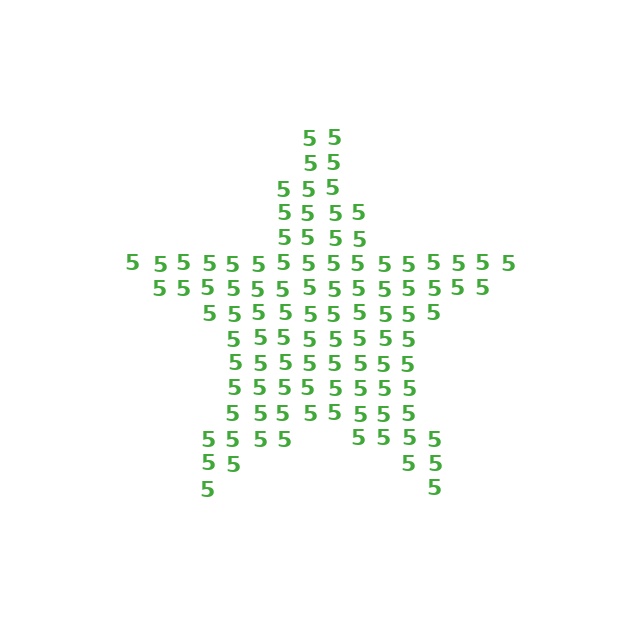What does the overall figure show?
The overall figure shows a star.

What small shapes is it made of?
It is made of small digit 5's.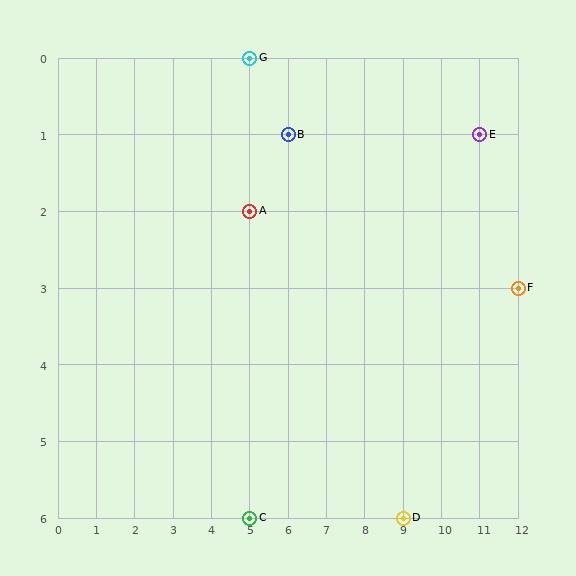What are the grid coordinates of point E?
Point E is at grid coordinates (11, 1).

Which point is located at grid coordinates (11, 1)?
Point E is at (11, 1).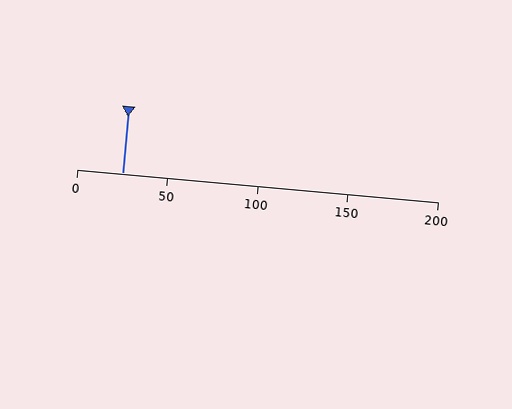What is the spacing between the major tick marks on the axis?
The major ticks are spaced 50 apart.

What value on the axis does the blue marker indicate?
The marker indicates approximately 25.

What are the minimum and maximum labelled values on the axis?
The axis runs from 0 to 200.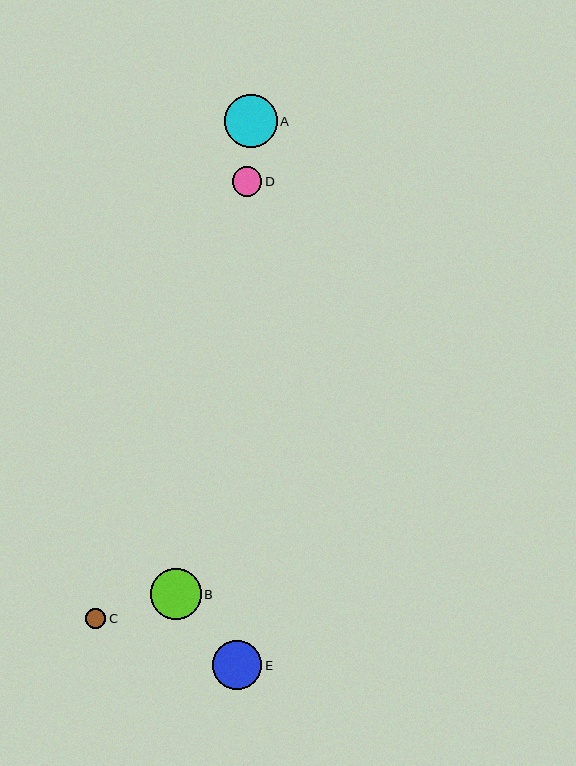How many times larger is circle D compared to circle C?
Circle D is approximately 1.5 times the size of circle C.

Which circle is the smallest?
Circle C is the smallest with a size of approximately 20 pixels.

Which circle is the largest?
Circle A is the largest with a size of approximately 53 pixels.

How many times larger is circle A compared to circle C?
Circle A is approximately 2.6 times the size of circle C.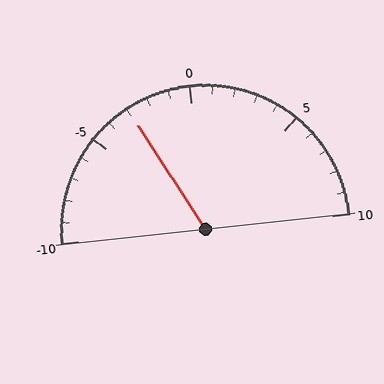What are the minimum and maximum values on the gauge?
The gauge ranges from -10 to 10.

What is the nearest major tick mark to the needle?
The nearest major tick mark is -5.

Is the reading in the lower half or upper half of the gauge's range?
The reading is in the lower half of the range (-10 to 10).